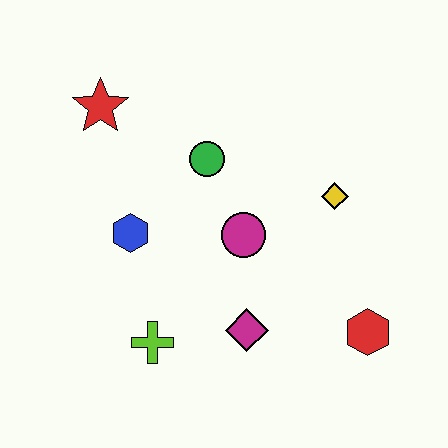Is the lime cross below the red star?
Yes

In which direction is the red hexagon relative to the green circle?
The red hexagon is below the green circle.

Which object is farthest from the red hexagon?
The red star is farthest from the red hexagon.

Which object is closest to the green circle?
The magenta circle is closest to the green circle.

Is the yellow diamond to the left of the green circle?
No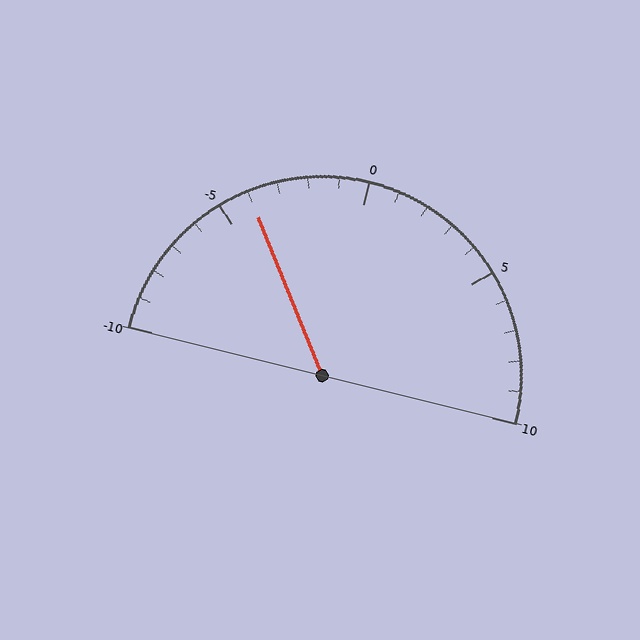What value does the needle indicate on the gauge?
The needle indicates approximately -4.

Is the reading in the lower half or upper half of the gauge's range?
The reading is in the lower half of the range (-10 to 10).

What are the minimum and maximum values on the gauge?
The gauge ranges from -10 to 10.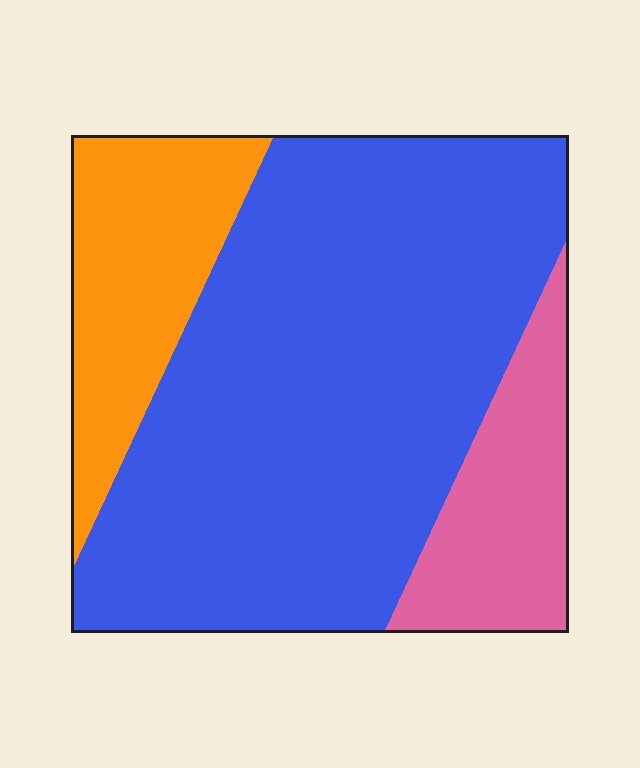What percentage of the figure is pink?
Pink covers 15% of the figure.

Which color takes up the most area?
Blue, at roughly 65%.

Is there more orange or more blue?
Blue.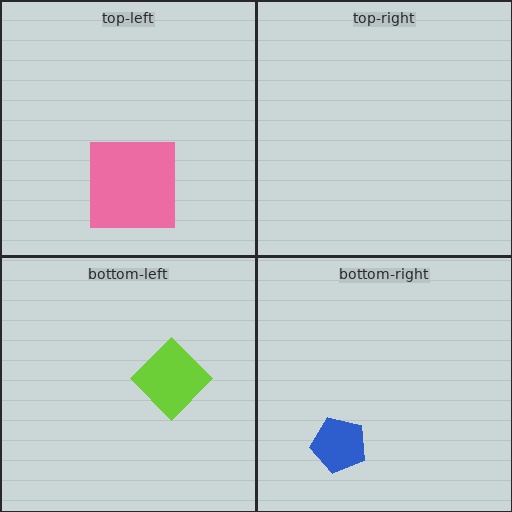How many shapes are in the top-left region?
1.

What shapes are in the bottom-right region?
The blue pentagon.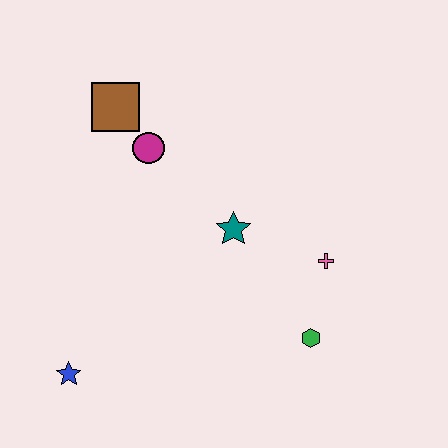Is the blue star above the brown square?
No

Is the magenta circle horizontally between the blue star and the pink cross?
Yes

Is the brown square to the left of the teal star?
Yes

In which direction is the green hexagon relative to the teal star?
The green hexagon is below the teal star.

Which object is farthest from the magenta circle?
The green hexagon is farthest from the magenta circle.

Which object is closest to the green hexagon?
The pink cross is closest to the green hexagon.